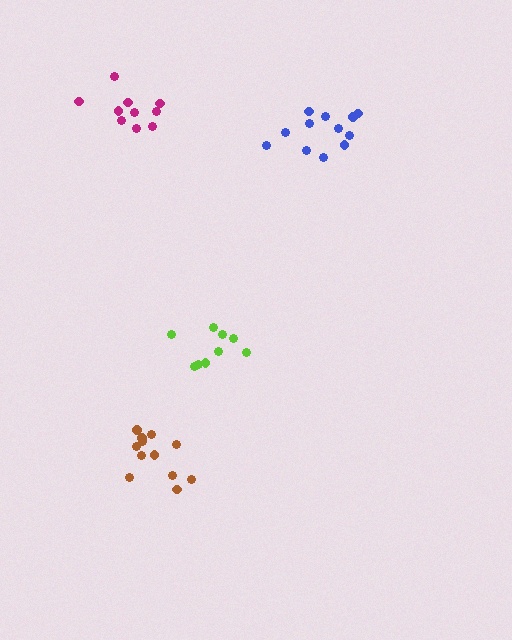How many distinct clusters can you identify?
There are 4 distinct clusters.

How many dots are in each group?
Group 1: 12 dots, Group 2: 9 dots, Group 3: 12 dots, Group 4: 10 dots (43 total).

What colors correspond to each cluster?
The clusters are colored: blue, lime, brown, magenta.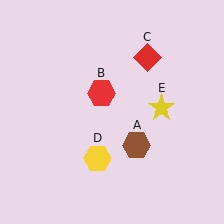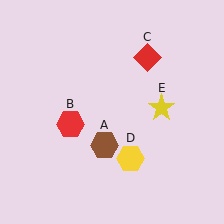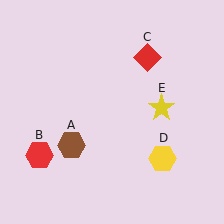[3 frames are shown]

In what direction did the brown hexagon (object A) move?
The brown hexagon (object A) moved left.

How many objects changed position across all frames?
3 objects changed position: brown hexagon (object A), red hexagon (object B), yellow hexagon (object D).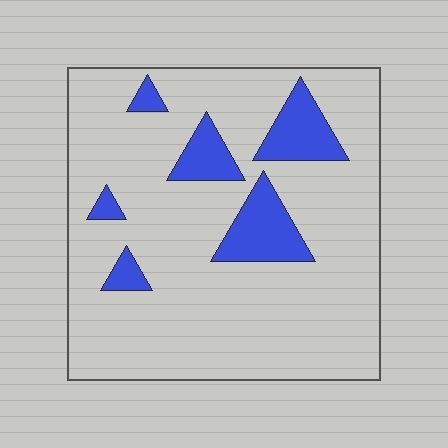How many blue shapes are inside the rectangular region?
6.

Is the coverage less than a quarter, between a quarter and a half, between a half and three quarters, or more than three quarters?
Less than a quarter.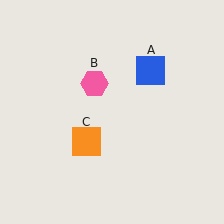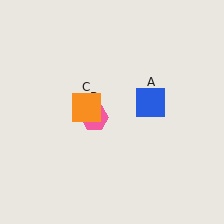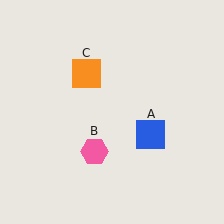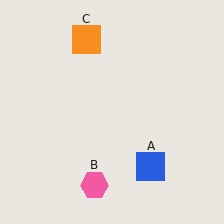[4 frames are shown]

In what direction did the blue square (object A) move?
The blue square (object A) moved down.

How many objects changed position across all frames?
3 objects changed position: blue square (object A), pink hexagon (object B), orange square (object C).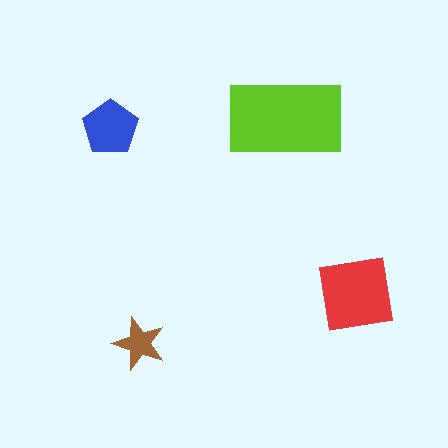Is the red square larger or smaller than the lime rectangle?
Smaller.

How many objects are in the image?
There are 4 objects in the image.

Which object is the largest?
The lime rectangle.